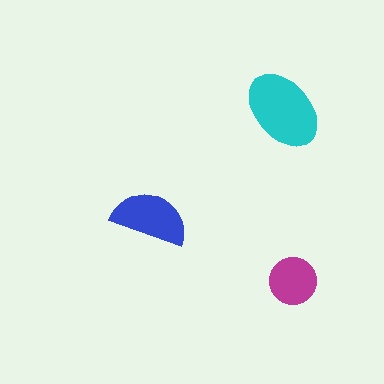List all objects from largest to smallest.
The cyan ellipse, the blue semicircle, the magenta circle.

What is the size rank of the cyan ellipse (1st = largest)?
1st.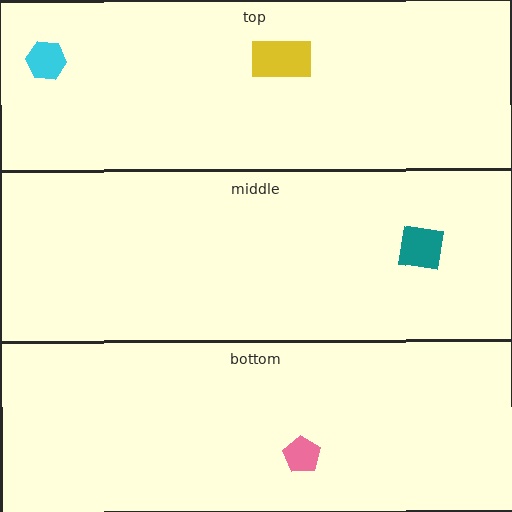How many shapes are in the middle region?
1.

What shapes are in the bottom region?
The pink pentagon.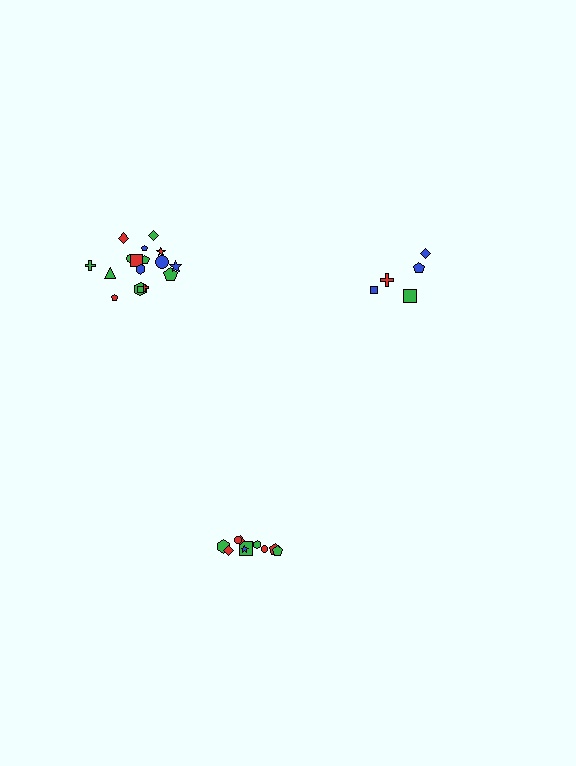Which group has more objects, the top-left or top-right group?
The top-left group.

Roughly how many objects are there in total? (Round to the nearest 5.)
Roughly 35 objects in total.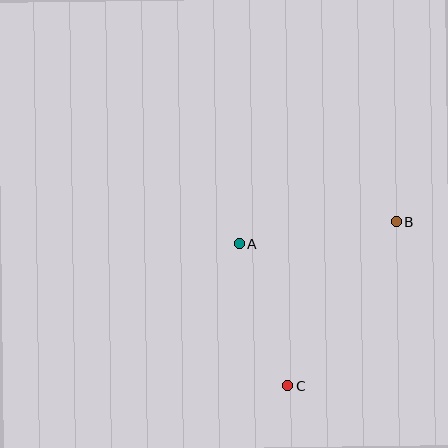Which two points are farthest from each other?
Points B and C are farthest from each other.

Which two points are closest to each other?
Points A and C are closest to each other.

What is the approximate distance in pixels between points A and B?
The distance between A and B is approximately 158 pixels.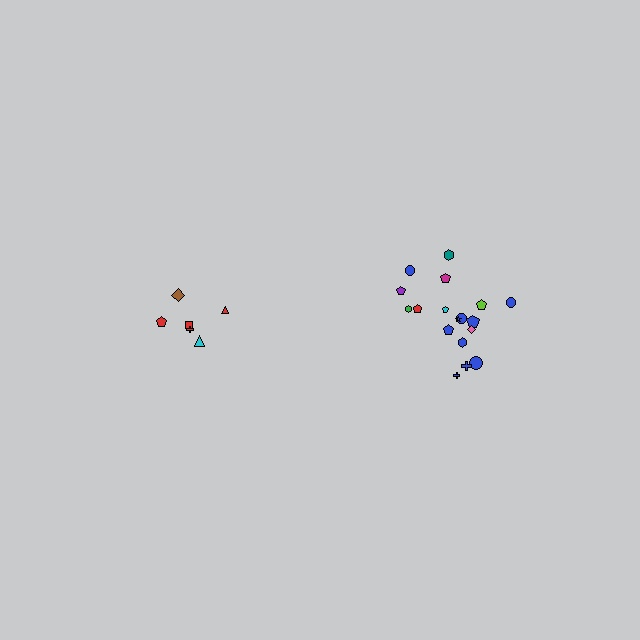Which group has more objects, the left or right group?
The right group.